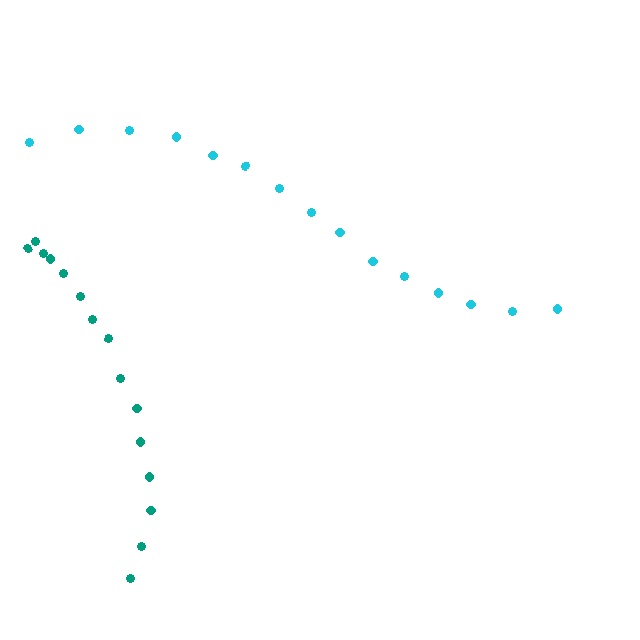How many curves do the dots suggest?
There are 2 distinct paths.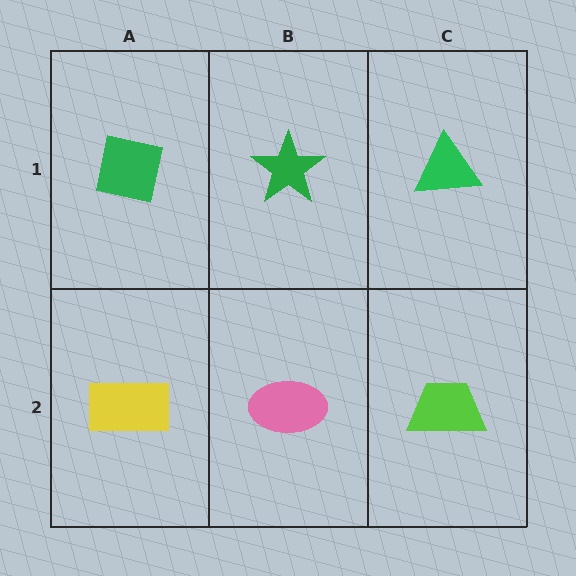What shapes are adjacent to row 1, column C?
A lime trapezoid (row 2, column C), a green star (row 1, column B).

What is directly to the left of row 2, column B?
A yellow rectangle.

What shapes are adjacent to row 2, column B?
A green star (row 1, column B), a yellow rectangle (row 2, column A), a lime trapezoid (row 2, column C).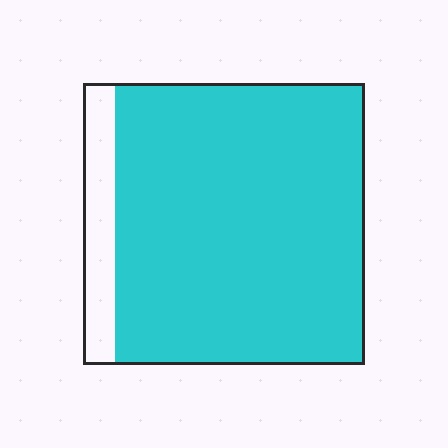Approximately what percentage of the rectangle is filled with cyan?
Approximately 90%.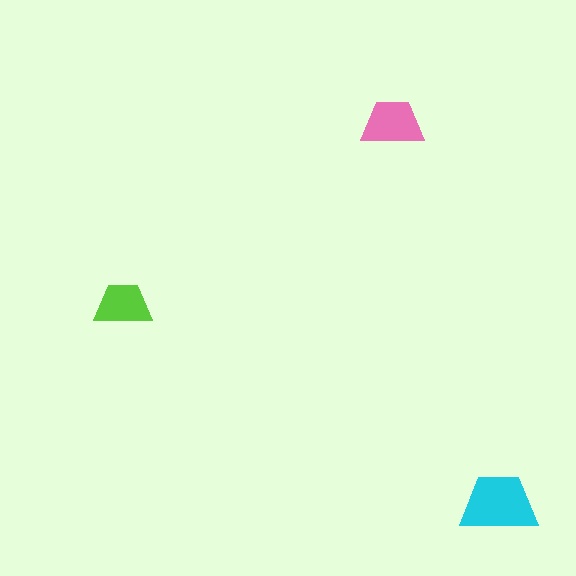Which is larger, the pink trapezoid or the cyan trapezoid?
The cyan one.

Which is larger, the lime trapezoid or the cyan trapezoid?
The cyan one.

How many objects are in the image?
There are 3 objects in the image.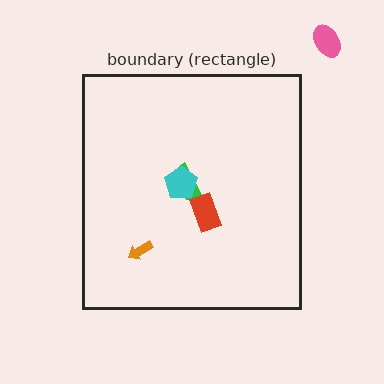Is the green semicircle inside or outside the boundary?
Inside.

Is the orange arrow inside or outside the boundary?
Inside.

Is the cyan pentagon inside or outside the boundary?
Inside.